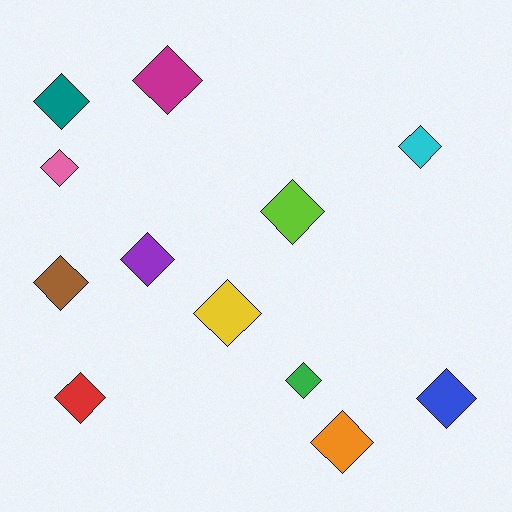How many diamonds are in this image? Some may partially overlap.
There are 12 diamonds.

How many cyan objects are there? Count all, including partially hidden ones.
There is 1 cyan object.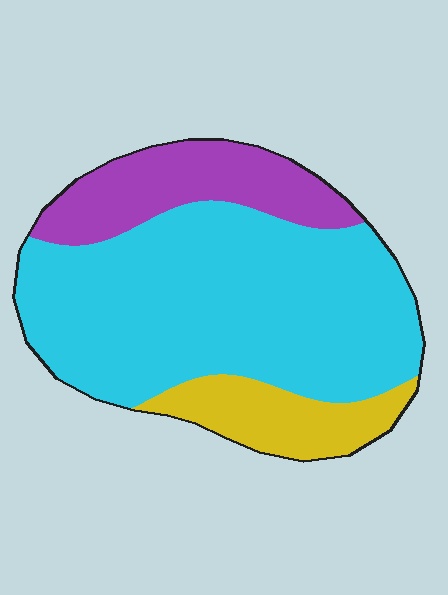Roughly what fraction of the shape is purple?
Purple takes up about one fifth (1/5) of the shape.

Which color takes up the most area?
Cyan, at roughly 65%.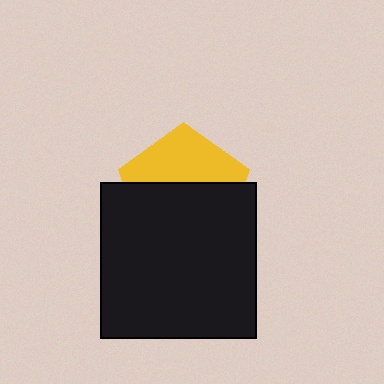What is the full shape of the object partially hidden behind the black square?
The partially hidden object is a yellow pentagon.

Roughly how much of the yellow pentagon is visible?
A small part of it is visible (roughly 41%).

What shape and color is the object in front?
The object in front is a black square.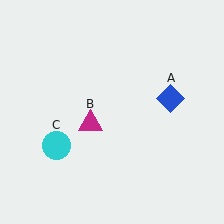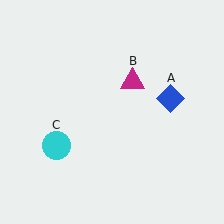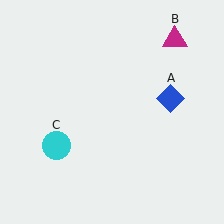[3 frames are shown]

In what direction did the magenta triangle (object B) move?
The magenta triangle (object B) moved up and to the right.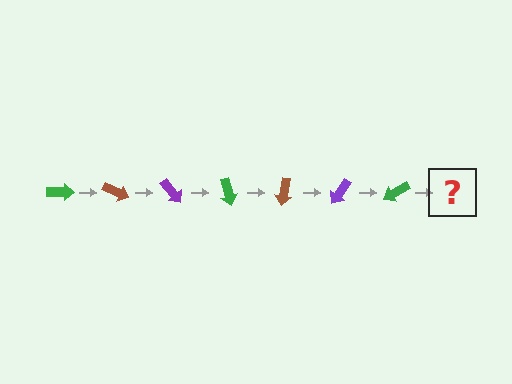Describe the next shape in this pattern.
It should be a brown arrow, rotated 175 degrees from the start.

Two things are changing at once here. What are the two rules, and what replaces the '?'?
The two rules are that it rotates 25 degrees each step and the color cycles through green, brown, and purple. The '?' should be a brown arrow, rotated 175 degrees from the start.